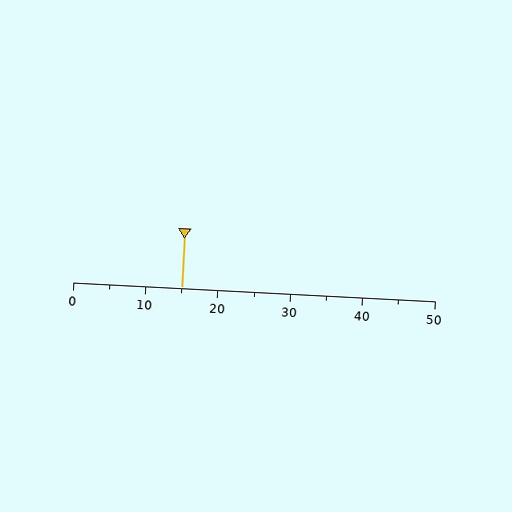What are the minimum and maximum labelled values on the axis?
The axis runs from 0 to 50.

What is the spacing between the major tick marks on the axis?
The major ticks are spaced 10 apart.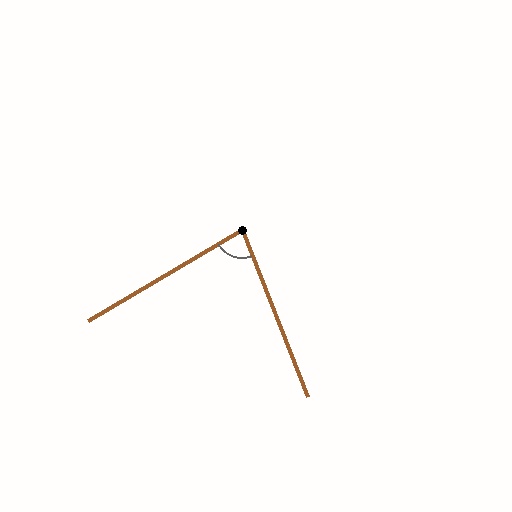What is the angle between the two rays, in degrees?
Approximately 81 degrees.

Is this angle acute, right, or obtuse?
It is acute.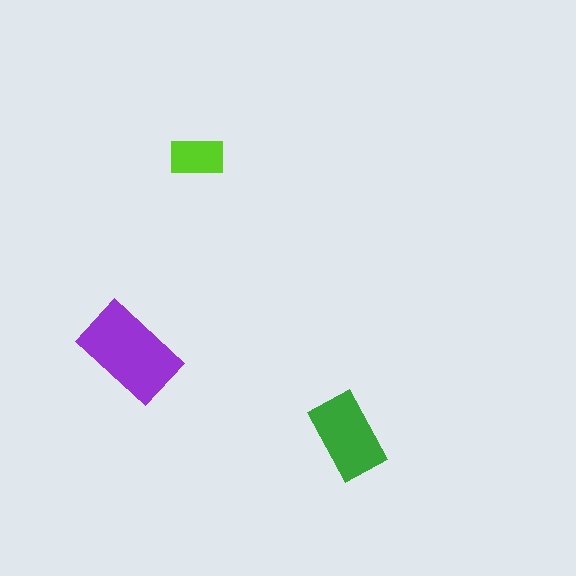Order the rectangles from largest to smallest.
the purple one, the green one, the lime one.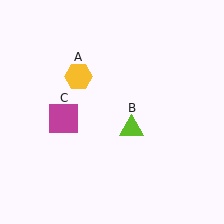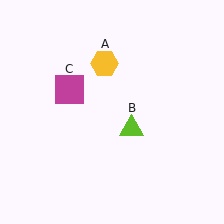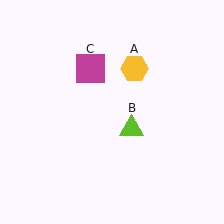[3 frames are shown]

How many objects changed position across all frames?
2 objects changed position: yellow hexagon (object A), magenta square (object C).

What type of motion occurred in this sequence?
The yellow hexagon (object A), magenta square (object C) rotated clockwise around the center of the scene.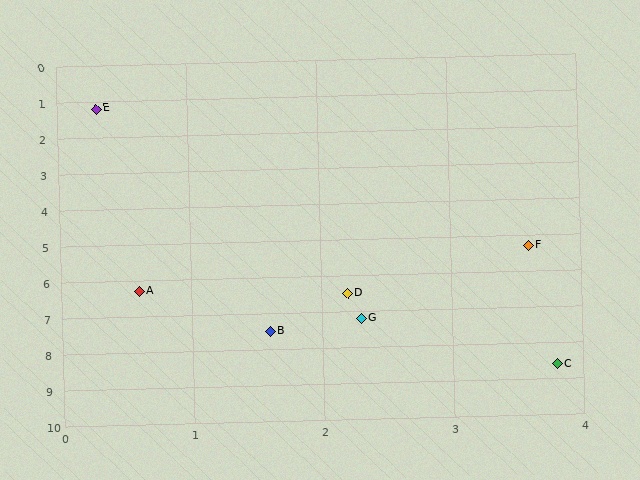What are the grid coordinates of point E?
Point E is at approximately (0.3, 1.2).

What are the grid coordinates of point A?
Point A is at approximately (0.6, 6.3).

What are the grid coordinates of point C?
Point C is at approximately (3.8, 8.6).